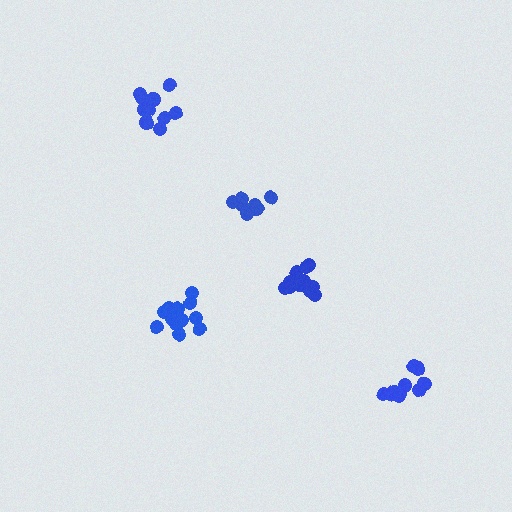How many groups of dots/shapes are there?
There are 5 groups.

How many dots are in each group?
Group 1: 13 dots, Group 2: 7 dots, Group 3: 11 dots, Group 4: 9 dots, Group 5: 12 dots (52 total).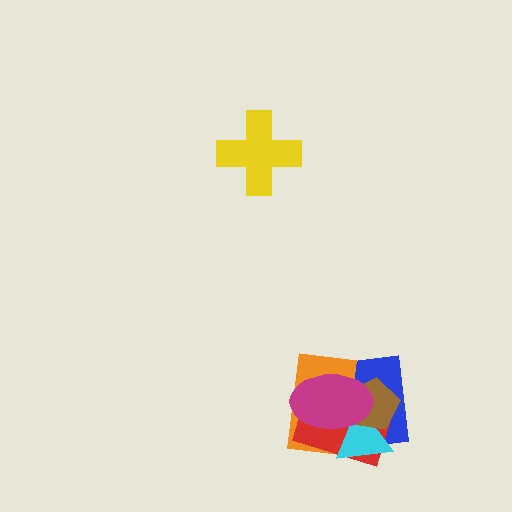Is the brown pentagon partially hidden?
Yes, it is partially covered by another shape.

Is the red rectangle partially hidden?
Yes, it is partially covered by another shape.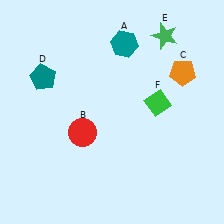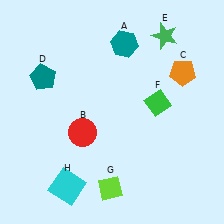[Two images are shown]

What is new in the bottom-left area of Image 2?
A lime diamond (G) was added in the bottom-left area of Image 2.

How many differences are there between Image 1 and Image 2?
There are 2 differences between the two images.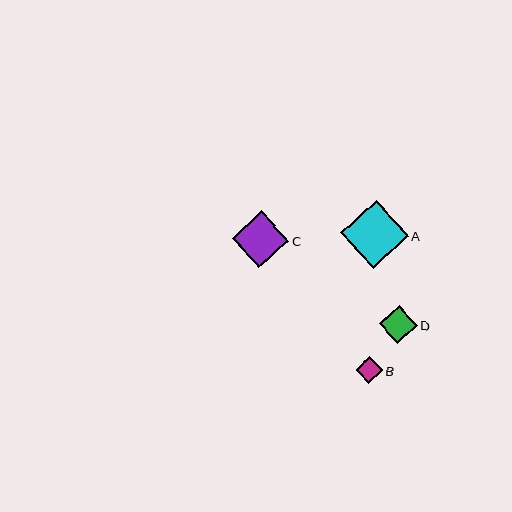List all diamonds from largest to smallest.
From largest to smallest: A, C, D, B.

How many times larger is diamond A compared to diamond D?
Diamond A is approximately 1.8 times the size of diamond D.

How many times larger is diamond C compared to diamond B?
Diamond C is approximately 2.1 times the size of diamond B.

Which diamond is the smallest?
Diamond B is the smallest with a size of approximately 27 pixels.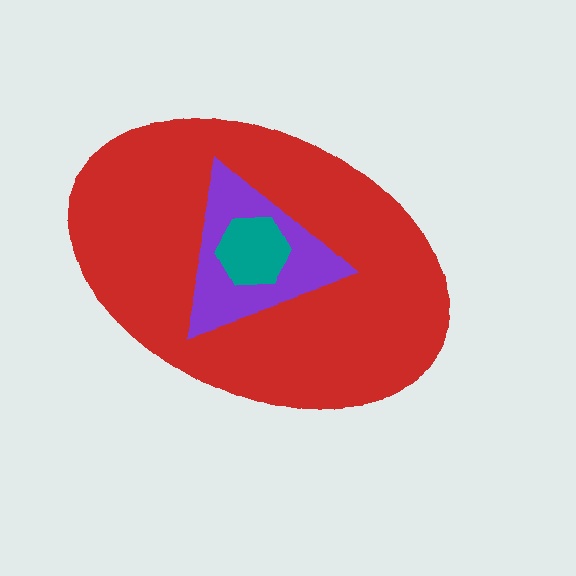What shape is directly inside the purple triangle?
The teal hexagon.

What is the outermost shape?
The red ellipse.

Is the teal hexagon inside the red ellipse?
Yes.